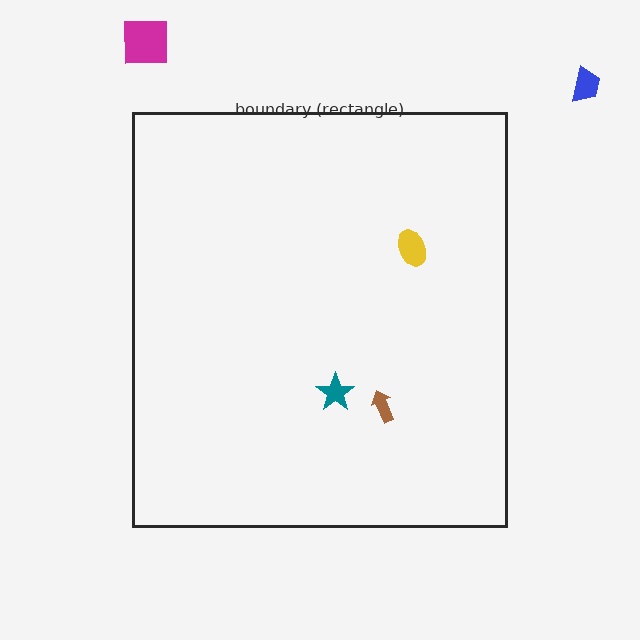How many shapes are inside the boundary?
3 inside, 2 outside.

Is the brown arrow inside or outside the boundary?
Inside.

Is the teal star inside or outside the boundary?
Inside.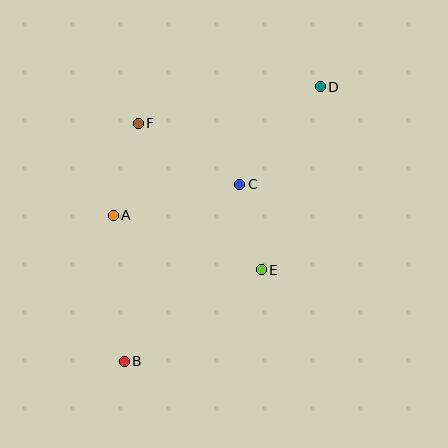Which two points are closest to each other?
Points C and E are closest to each other.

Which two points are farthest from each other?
Points B and D are farthest from each other.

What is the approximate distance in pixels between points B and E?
The distance between B and E is approximately 165 pixels.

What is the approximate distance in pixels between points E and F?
The distance between E and F is approximately 191 pixels.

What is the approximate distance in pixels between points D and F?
The distance between D and F is approximately 186 pixels.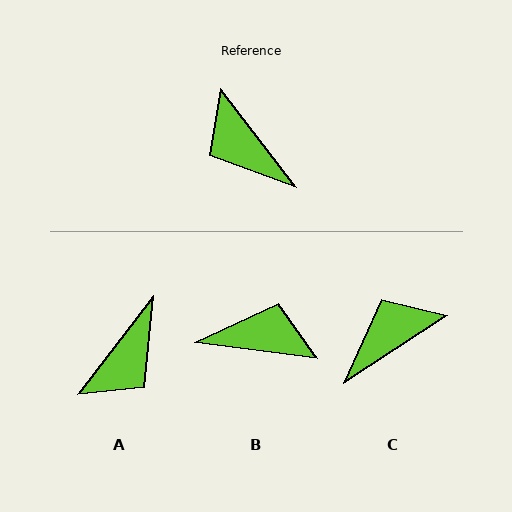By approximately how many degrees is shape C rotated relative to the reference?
Approximately 95 degrees clockwise.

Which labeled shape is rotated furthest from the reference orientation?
B, about 135 degrees away.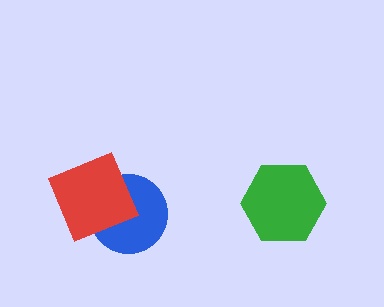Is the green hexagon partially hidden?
No, no other shape covers it.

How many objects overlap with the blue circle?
1 object overlaps with the blue circle.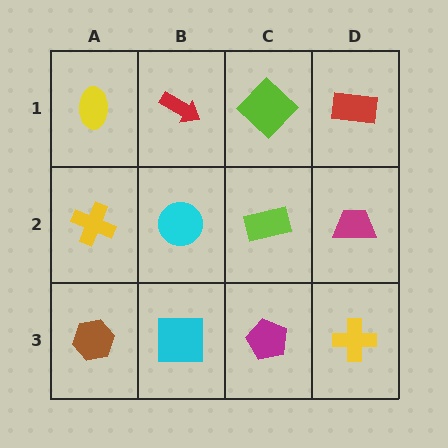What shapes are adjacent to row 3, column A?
A yellow cross (row 2, column A), a cyan square (row 3, column B).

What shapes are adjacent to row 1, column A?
A yellow cross (row 2, column A), a red arrow (row 1, column B).